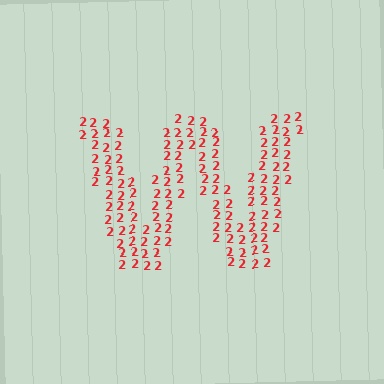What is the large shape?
The large shape is the letter W.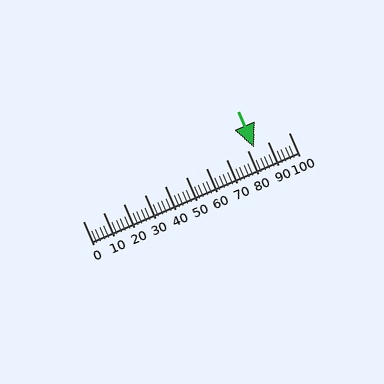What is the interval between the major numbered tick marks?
The major tick marks are spaced 10 units apart.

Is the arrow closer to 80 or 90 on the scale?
The arrow is closer to 80.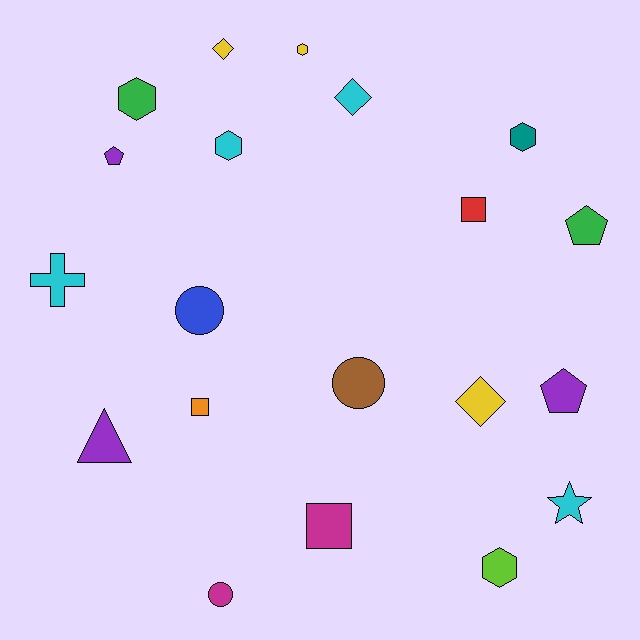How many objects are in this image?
There are 20 objects.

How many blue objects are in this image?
There is 1 blue object.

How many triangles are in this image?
There is 1 triangle.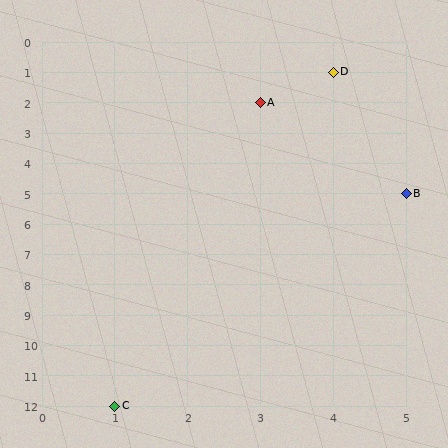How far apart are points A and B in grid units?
Points A and B are 2 columns and 3 rows apart (about 3.6 grid units diagonally).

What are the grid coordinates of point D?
Point D is at grid coordinates (4, 1).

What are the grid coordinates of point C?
Point C is at grid coordinates (1, 12).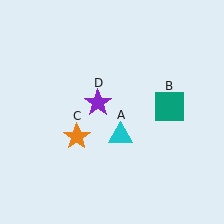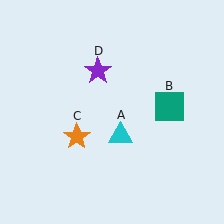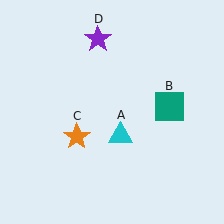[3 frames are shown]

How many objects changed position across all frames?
1 object changed position: purple star (object D).